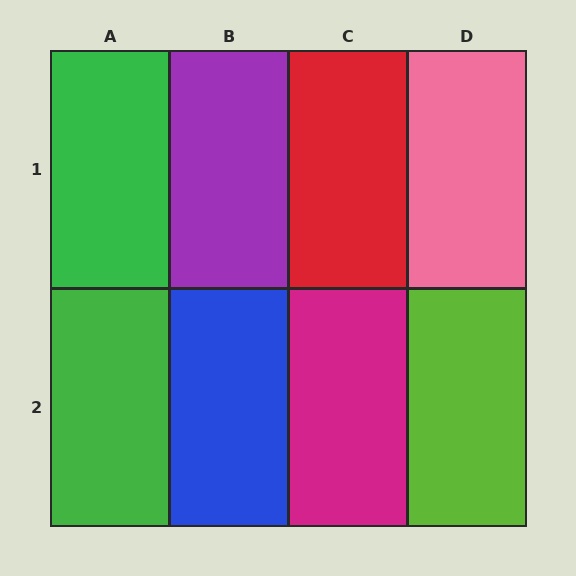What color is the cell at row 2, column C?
Magenta.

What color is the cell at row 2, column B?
Blue.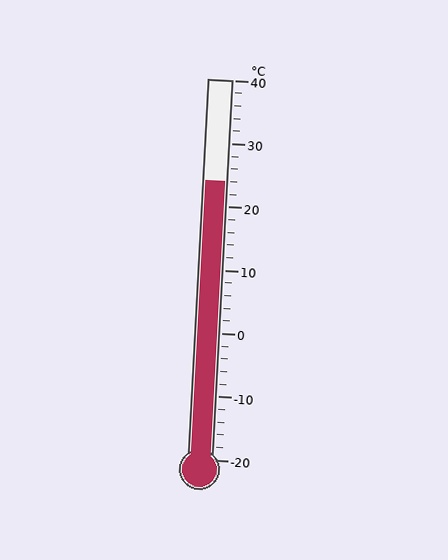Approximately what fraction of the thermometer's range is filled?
The thermometer is filled to approximately 75% of its range.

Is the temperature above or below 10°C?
The temperature is above 10°C.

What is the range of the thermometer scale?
The thermometer scale ranges from -20°C to 40°C.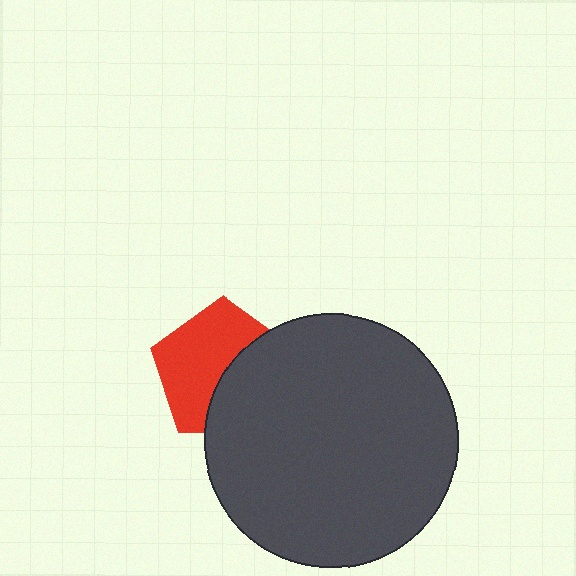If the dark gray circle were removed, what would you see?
You would see the complete red pentagon.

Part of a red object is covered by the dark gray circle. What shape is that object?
It is a pentagon.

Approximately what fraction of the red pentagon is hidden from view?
Roughly 43% of the red pentagon is hidden behind the dark gray circle.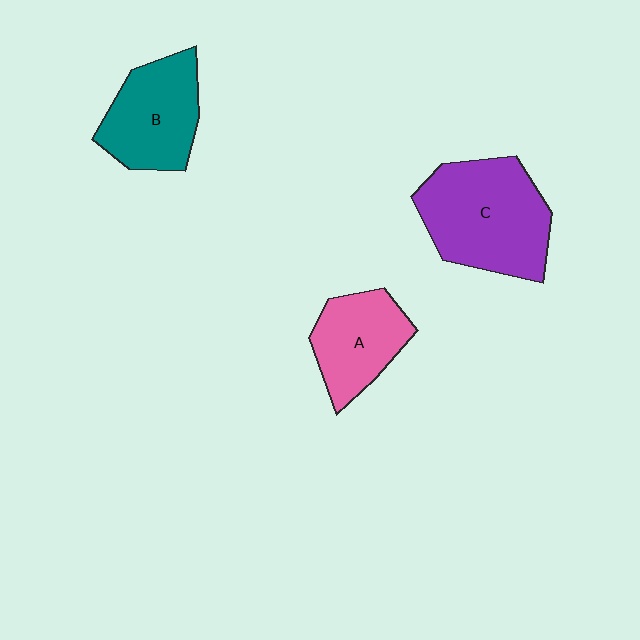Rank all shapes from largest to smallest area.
From largest to smallest: C (purple), B (teal), A (pink).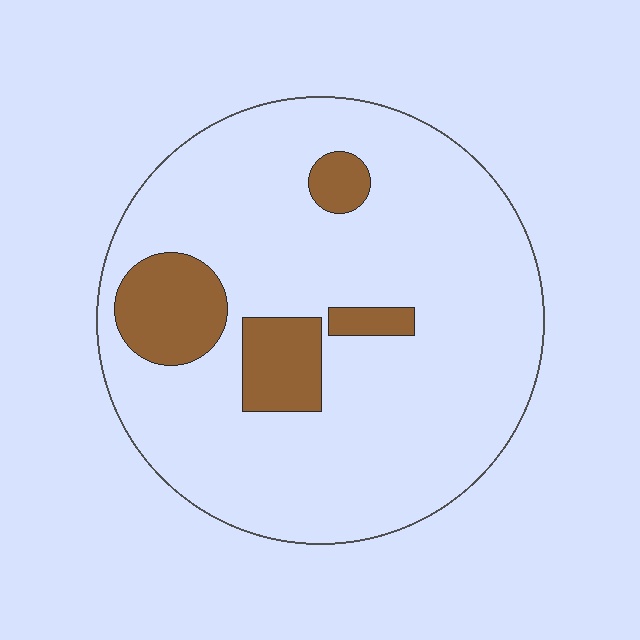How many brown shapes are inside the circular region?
4.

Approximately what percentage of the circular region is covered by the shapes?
Approximately 15%.